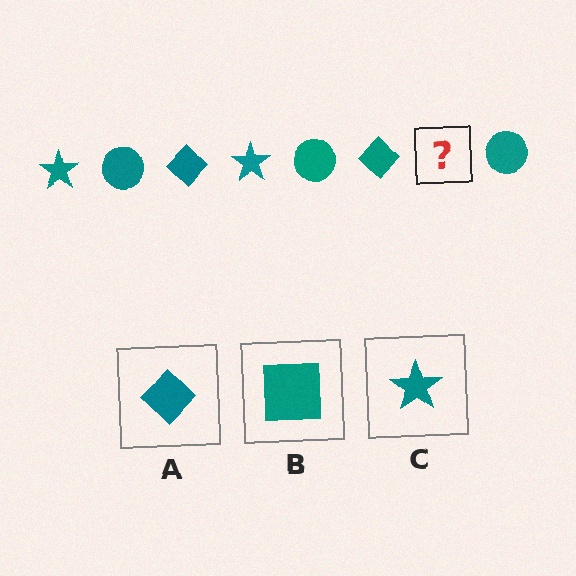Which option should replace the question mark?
Option C.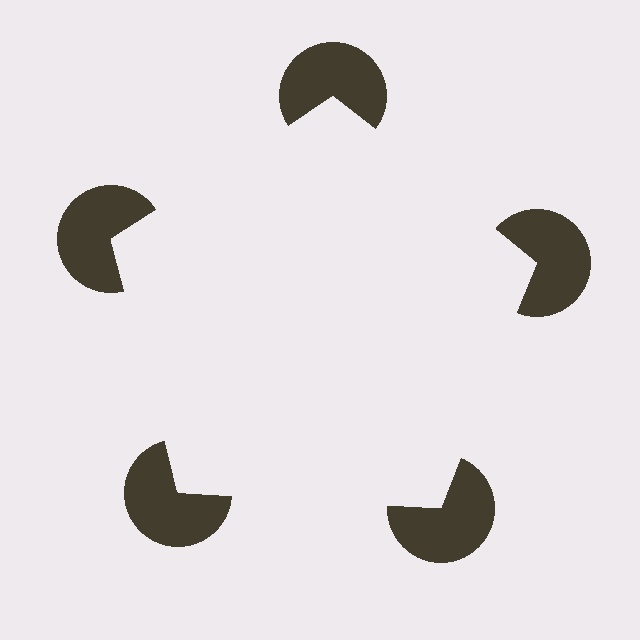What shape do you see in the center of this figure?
An illusory pentagon — its edges are inferred from the aligned wedge cuts in the pac-man discs, not physically drawn.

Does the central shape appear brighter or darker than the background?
It typically appears slightly brighter than the background, even though no actual brightness change is drawn.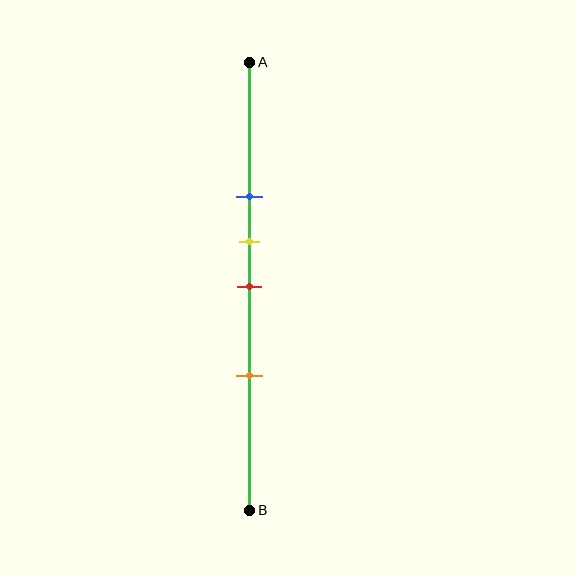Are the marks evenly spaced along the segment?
No, the marks are not evenly spaced.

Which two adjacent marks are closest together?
The yellow and red marks are the closest adjacent pair.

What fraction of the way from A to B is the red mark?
The red mark is approximately 50% (0.5) of the way from A to B.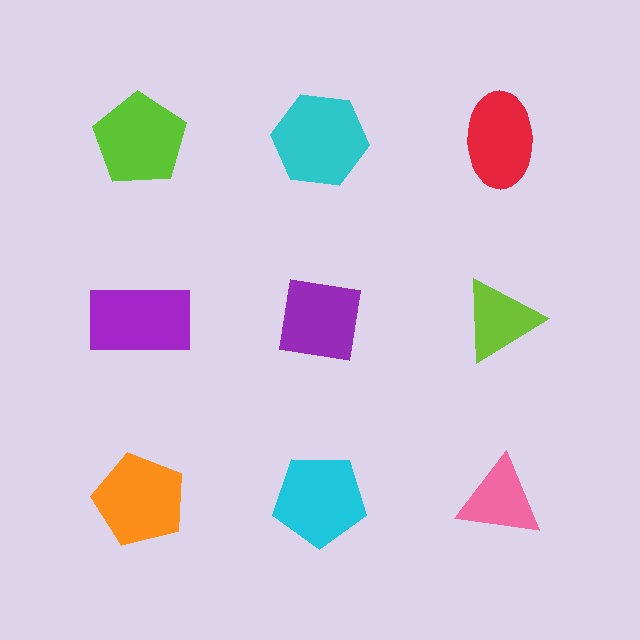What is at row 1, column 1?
A lime pentagon.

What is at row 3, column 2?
A cyan pentagon.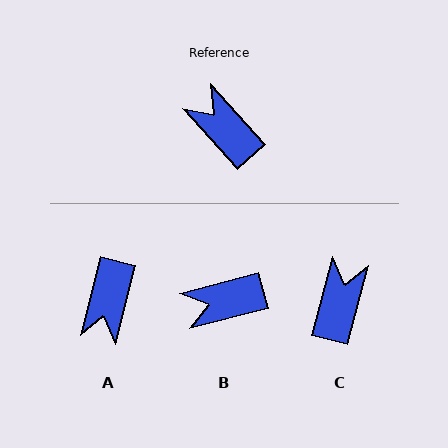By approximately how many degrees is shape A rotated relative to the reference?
Approximately 123 degrees counter-clockwise.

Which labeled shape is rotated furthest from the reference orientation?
A, about 123 degrees away.